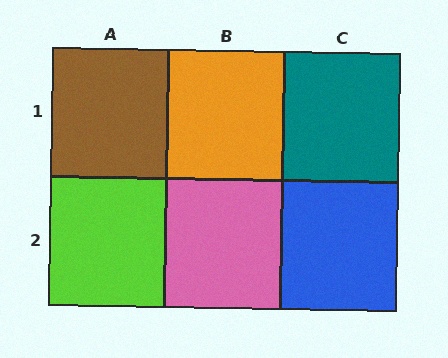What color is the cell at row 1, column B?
Orange.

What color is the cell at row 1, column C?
Teal.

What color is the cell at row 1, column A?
Brown.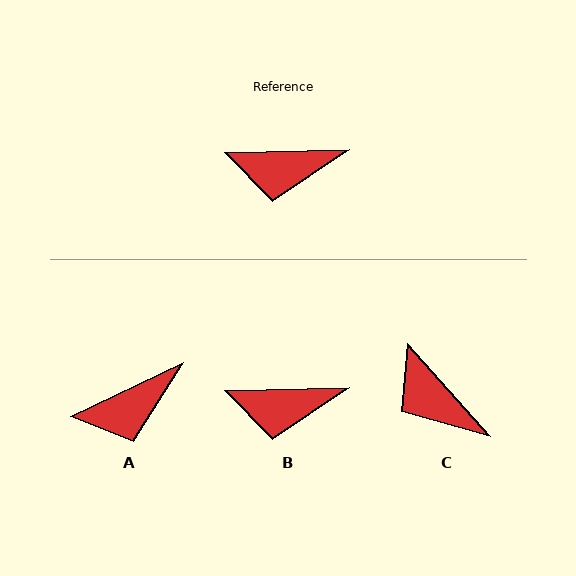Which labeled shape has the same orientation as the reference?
B.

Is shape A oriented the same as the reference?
No, it is off by about 24 degrees.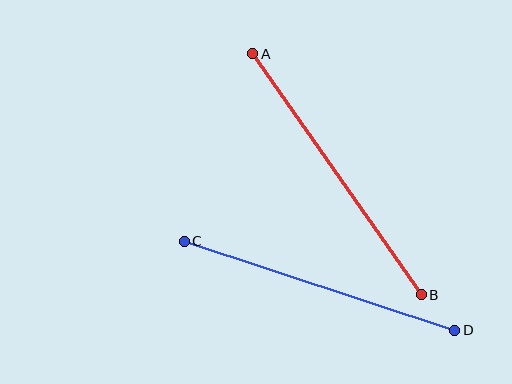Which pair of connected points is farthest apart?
Points A and B are farthest apart.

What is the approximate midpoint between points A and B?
The midpoint is at approximately (337, 174) pixels.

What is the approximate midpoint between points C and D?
The midpoint is at approximately (319, 286) pixels.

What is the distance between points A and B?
The distance is approximately 294 pixels.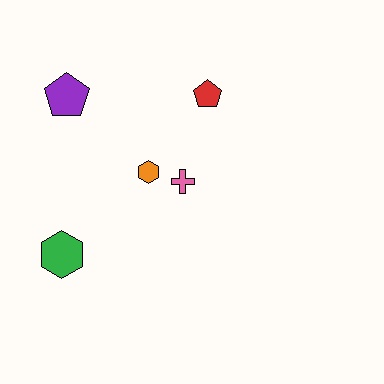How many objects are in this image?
There are 5 objects.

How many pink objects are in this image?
There is 1 pink object.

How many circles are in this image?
There are no circles.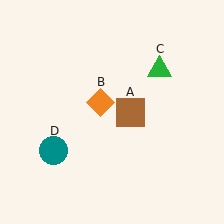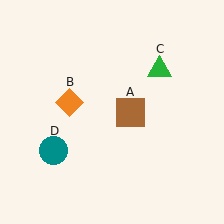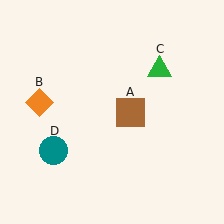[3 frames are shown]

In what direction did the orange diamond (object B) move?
The orange diamond (object B) moved left.